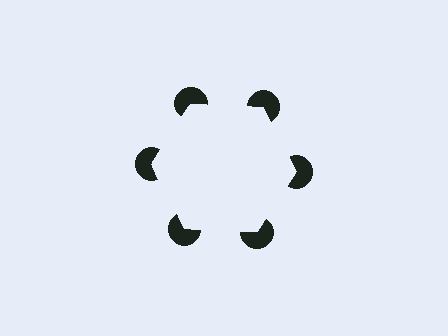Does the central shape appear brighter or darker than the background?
It typically appears slightly brighter than the background, even though no actual brightness change is drawn.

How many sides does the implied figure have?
6 sides.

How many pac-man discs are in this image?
There are 6 — one at each vertex of the illusory hexagon.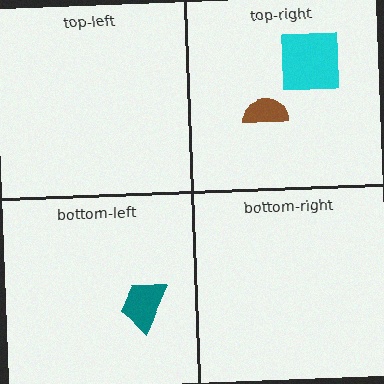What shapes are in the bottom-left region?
The teal trapezoid.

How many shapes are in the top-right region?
2.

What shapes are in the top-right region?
The cyan square, the brown semicircle.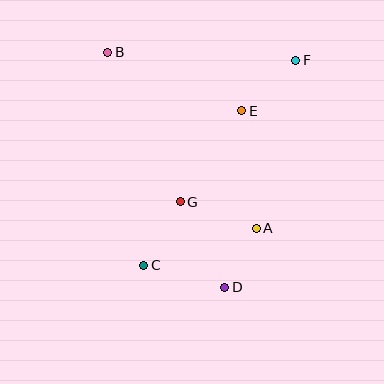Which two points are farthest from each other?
Points B and D are farthest from each other.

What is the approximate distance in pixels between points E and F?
The distance between E and F is approximately 74 pixels.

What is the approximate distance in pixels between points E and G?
The distance between E and G is approximately 110 pixels.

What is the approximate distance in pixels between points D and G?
The distance between D and G is approximately 97 pixels.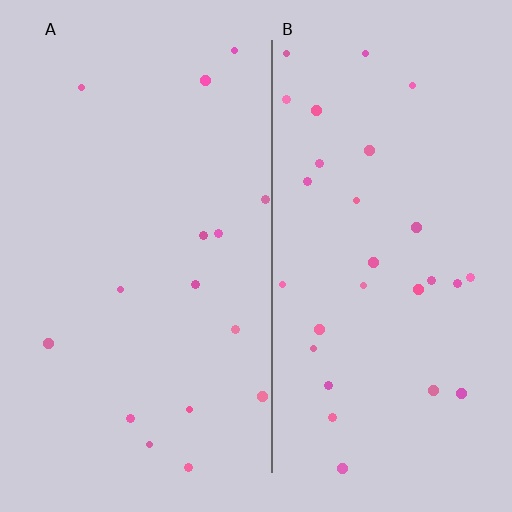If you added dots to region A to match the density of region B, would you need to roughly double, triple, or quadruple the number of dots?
Approximately double.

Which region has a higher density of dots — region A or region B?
B (the right).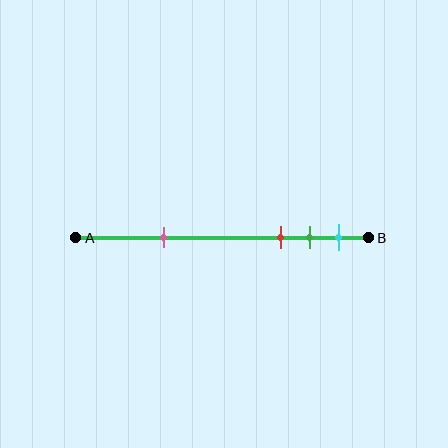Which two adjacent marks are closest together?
The green and cyan marks are the closest adjacent pair.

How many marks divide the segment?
There are 4 marks dividing the segment.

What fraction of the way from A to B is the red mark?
The red mark is approximately 70% (0.7) of the way from A to B.